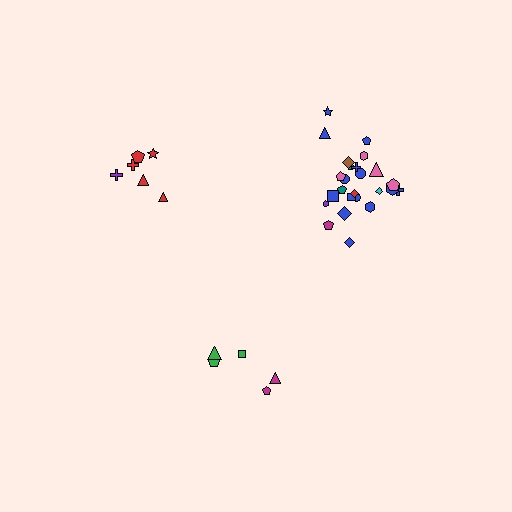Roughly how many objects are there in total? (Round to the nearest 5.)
Roughly 35 objects in total.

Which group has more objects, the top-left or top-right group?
The top-right group.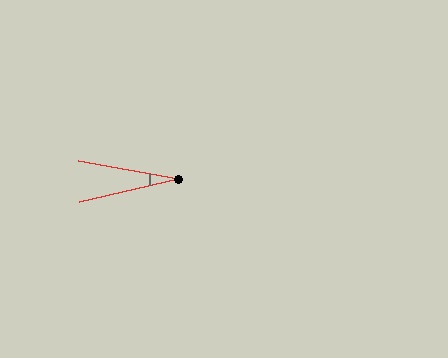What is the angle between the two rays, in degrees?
Approximately 23 degrees.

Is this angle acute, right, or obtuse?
It is acute.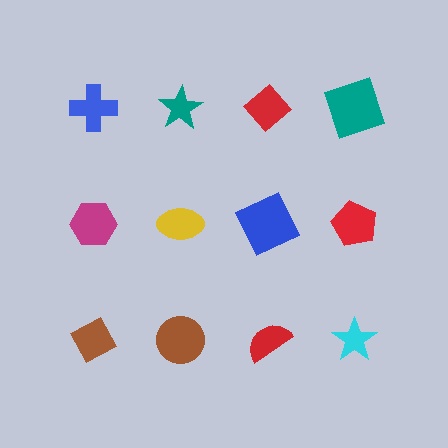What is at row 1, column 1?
A blue cross.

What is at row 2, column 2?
A yellow ellipse.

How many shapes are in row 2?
4 shapes.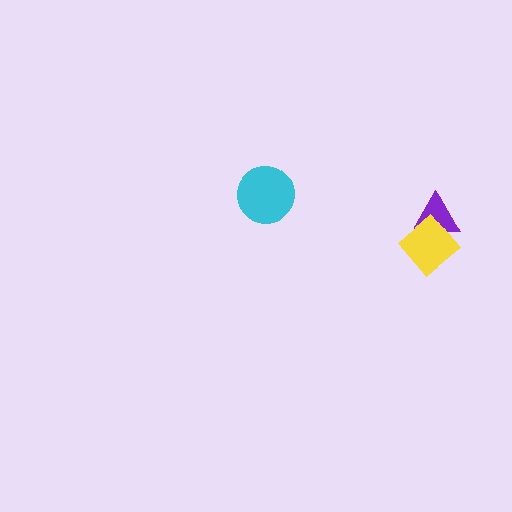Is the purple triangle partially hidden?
Yes, it is partially covered by another shape.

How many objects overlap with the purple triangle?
1 object overlaps with the purple triangle.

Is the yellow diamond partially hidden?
No, no other shape covers it.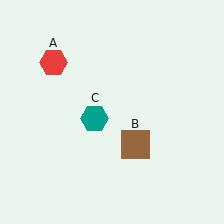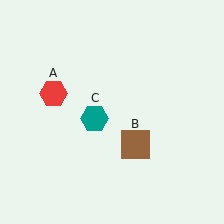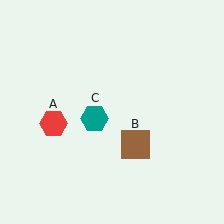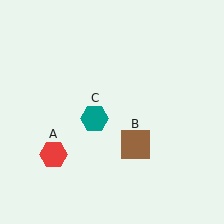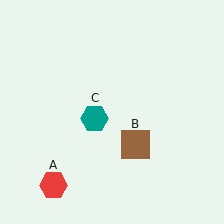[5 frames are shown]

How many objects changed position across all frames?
1 object changed position: red hexagon (object A).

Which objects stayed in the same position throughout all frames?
Brown square (object B) and teal hexagon (object C) remained stationary.